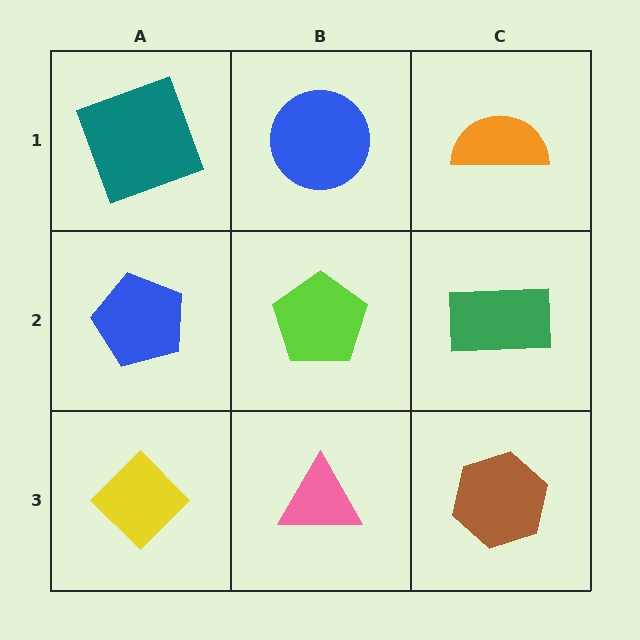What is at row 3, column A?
A yellow diamond.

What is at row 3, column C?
A brown hexagon.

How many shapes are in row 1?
3 shapes.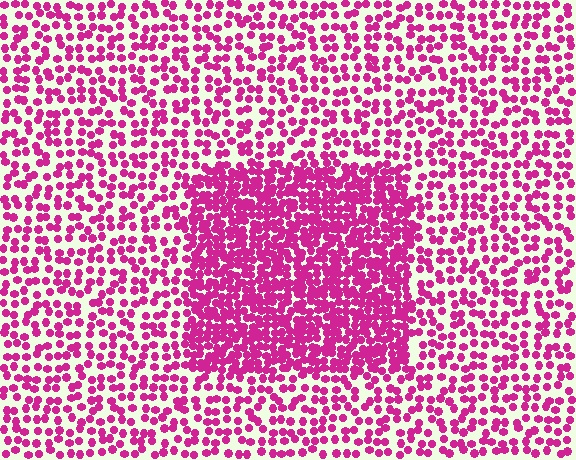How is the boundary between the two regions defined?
The boundary is defined by a change in element density (approximately 2.1x ratio). All elements are the same color, size, and shape.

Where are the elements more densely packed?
The elements are more densely packed inside the rectangle boundary.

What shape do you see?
I see a rectangle.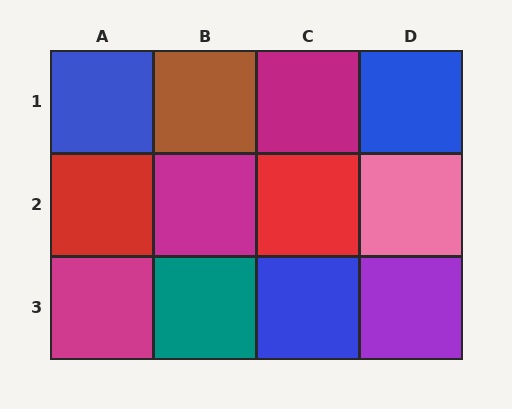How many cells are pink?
1 cell is pink.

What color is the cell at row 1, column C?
Magenta.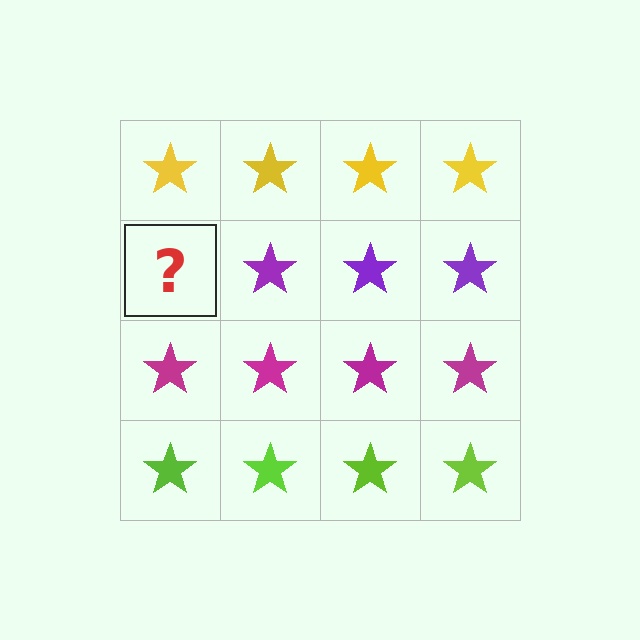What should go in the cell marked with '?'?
The missing cell should contain a purple star.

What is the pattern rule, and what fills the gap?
The rule is that each row has a consistent color. The gap should be filled with a purple star.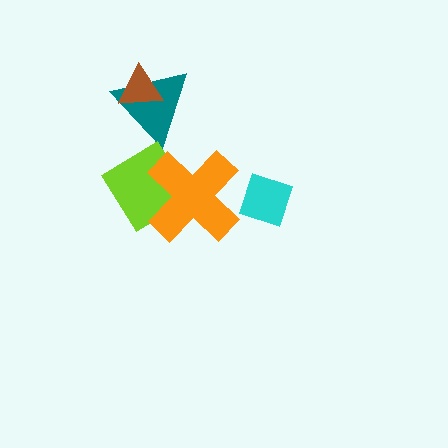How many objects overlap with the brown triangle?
1 object overlaps with the brown triangle.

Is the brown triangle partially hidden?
No, no other shape covers it.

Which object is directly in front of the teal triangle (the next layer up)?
The brown triangle is directly in front of the teal triangle.